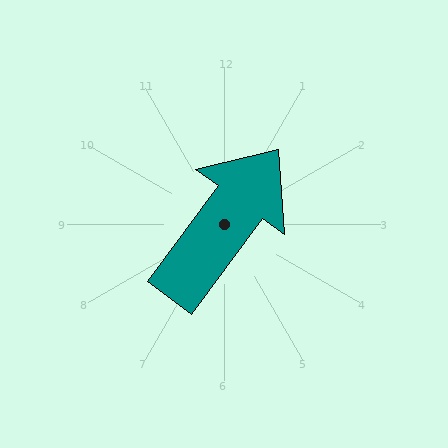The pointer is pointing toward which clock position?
Roughly 1 o'clock.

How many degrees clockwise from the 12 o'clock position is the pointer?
Approximately 36 degrees.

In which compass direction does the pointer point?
Northeast.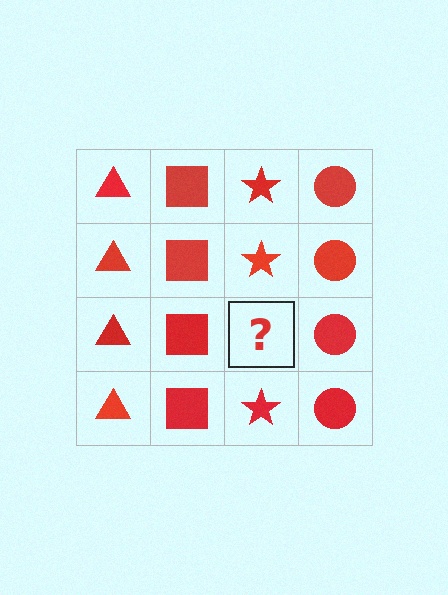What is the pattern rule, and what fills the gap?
The rule is that each column has a consistent shape. The gap should be filled with a red star.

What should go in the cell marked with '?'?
The missing cell should contain a red star.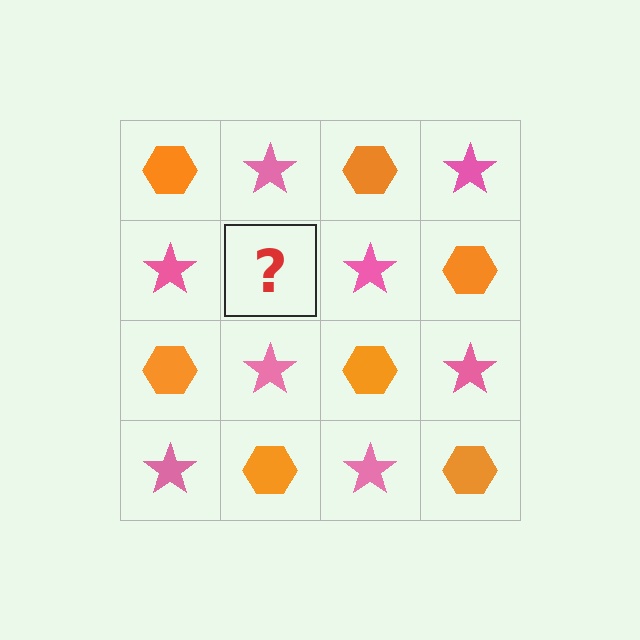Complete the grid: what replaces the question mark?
The question mark should be replaced with an orange hexagon.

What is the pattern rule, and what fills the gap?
The rule is that it alternates orange hexagon and pink star in a checkerboard pattern. The gap should be filled with an orange hexagon.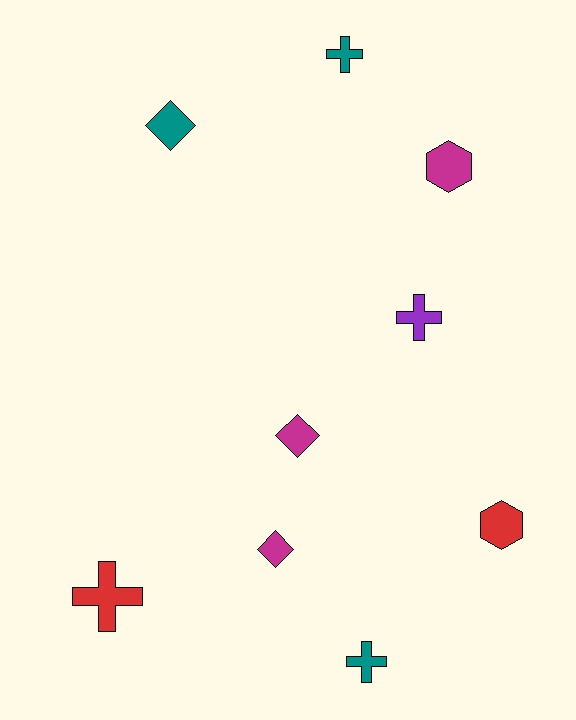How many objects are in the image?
There are 9 objects.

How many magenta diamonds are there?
There are 2 magenta diamonds.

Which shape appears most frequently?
Cross, with 4 objects.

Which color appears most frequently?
Magenta, with 3 objects.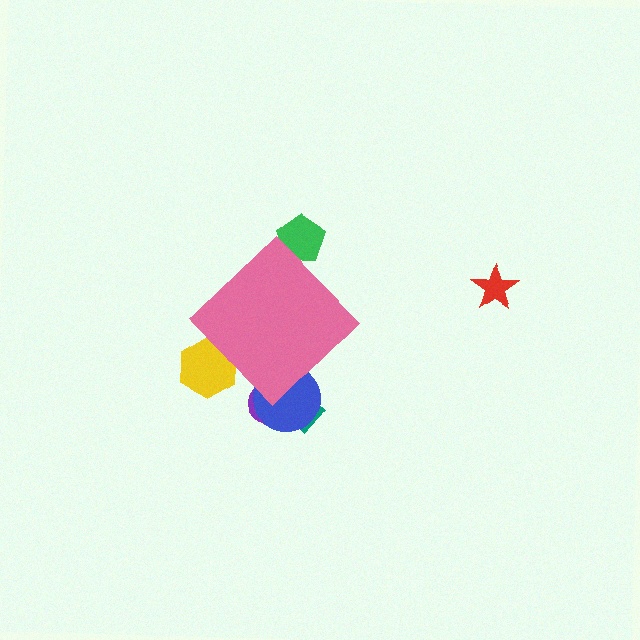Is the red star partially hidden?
No, the red star is fully visible.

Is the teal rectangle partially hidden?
Yes, the teal rectangle is partially hidden behind the pink diamond.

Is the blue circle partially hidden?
Yes, the blue circle is partially hidden behind the pink diamond.